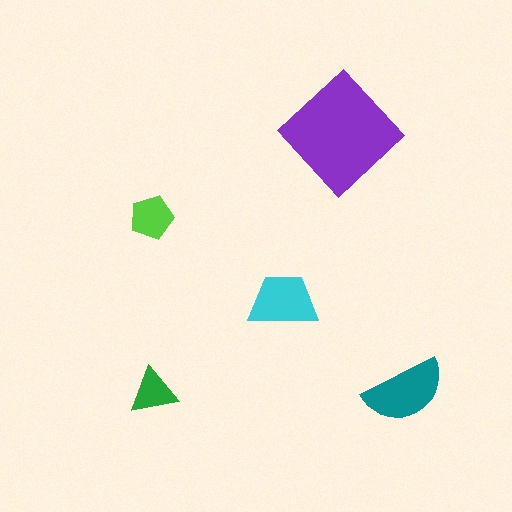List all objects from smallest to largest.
The green triangle, the lime pentagon, the cyan trapezoid, the teal semicircle, the purple diamond.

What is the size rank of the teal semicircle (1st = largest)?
2nd.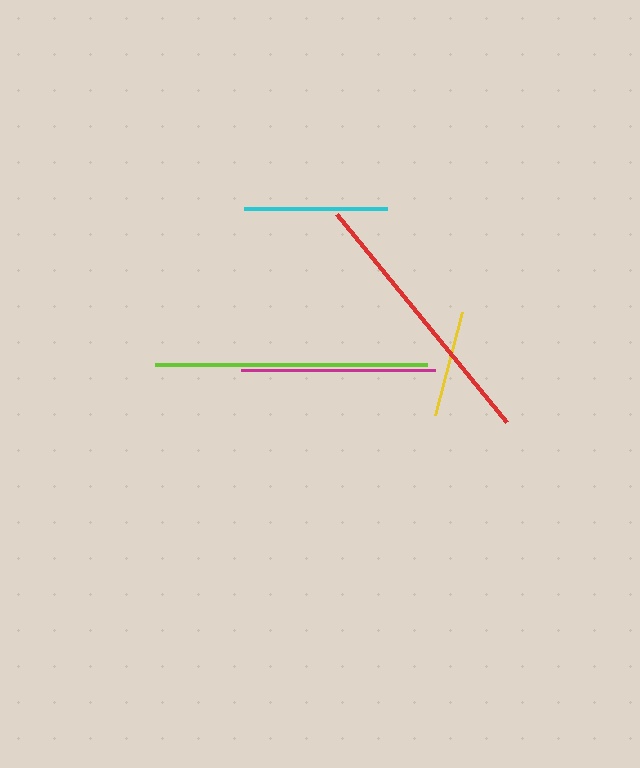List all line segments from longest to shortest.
From longest to shortest: lime, red, magenta, cyan, yellow.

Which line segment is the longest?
The lime line is the longest at approximately 272 pixels.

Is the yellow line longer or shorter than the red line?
The red line is longer than the yellow line.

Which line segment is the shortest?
The yellow line is the shortest at approximately 106 pixels.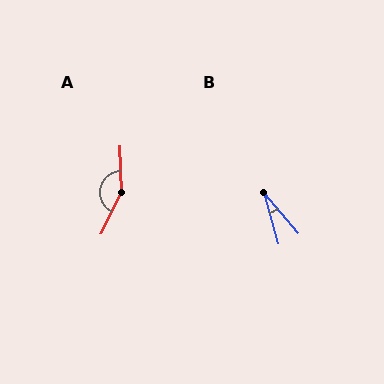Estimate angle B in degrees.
Approximately 25 degrees.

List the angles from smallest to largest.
B (25°), A (152°).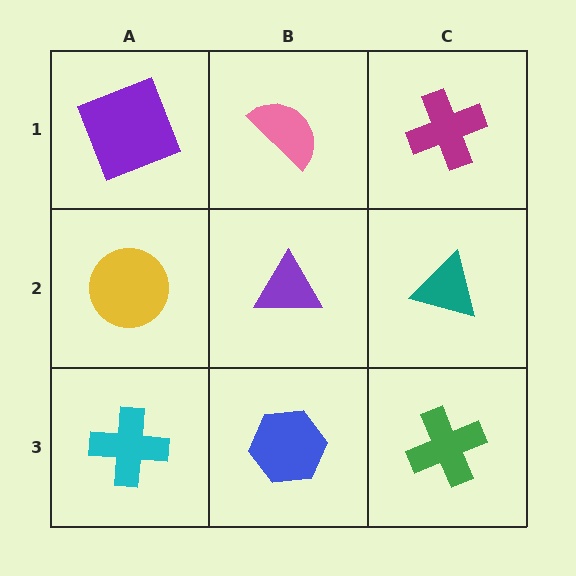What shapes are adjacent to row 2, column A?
A purple square (row 1, column A), a cyan cross (row 3, column A), a purple triangle (row 2, column B).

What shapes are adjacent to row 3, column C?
A teal triangle (row 2, column C), a blue hexagon (row 3, column B).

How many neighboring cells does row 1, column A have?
2.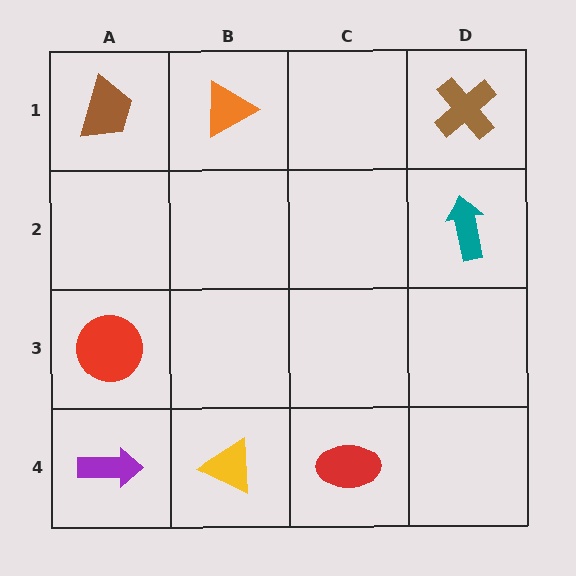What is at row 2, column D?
A teal arrow.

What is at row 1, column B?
An orange triangle.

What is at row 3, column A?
A red circle.